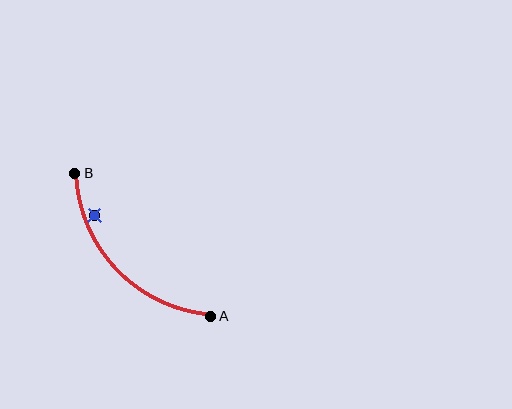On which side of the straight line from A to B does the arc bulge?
The arc bulges below and to the left of the straight line connecting A and B.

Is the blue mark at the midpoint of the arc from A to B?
No — the blue mark does not lie on the arc at all. It sits slightly inside the curve.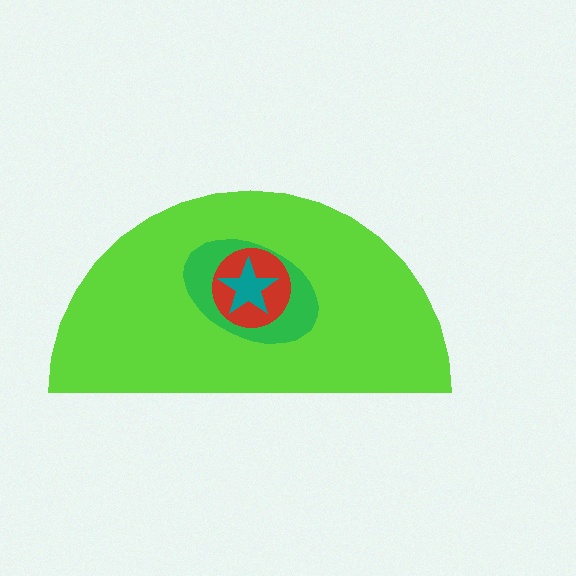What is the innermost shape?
The teal star.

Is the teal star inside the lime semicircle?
Yes.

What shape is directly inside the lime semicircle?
The green ellipse.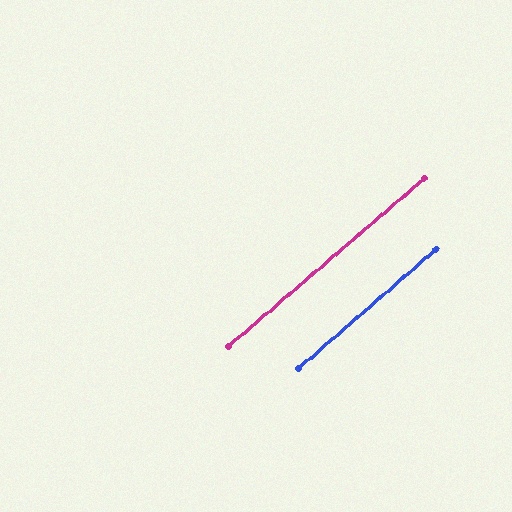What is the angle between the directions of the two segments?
Approximately 0 degrees.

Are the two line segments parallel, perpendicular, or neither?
Parallel — their directions differ by only 0.2°.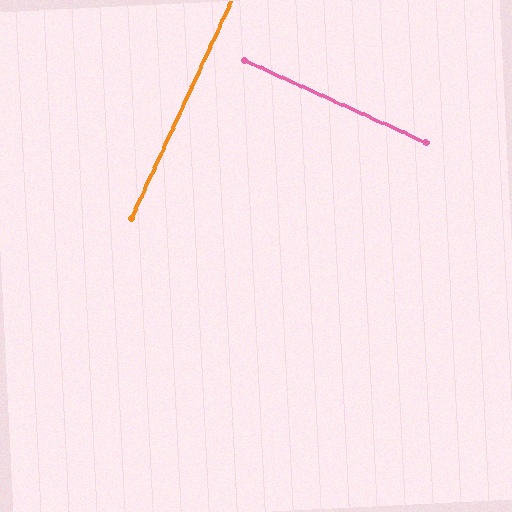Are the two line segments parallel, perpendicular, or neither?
Perpendicular — they meet at approximately 90°.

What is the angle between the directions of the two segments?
Approximately 90 degrees.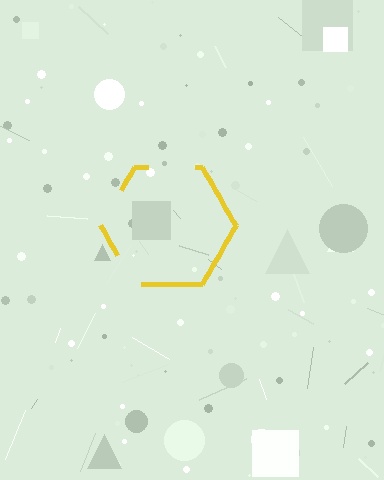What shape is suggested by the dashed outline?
The dashed outline suggests a hexagon.